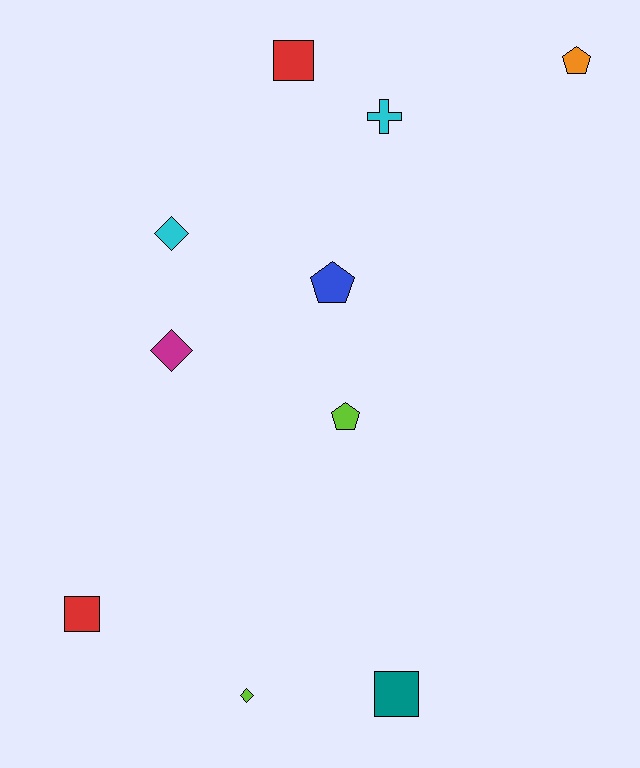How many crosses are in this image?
There is 1 cross.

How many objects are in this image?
There are 10 objects.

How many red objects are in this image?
There are 2 red objects.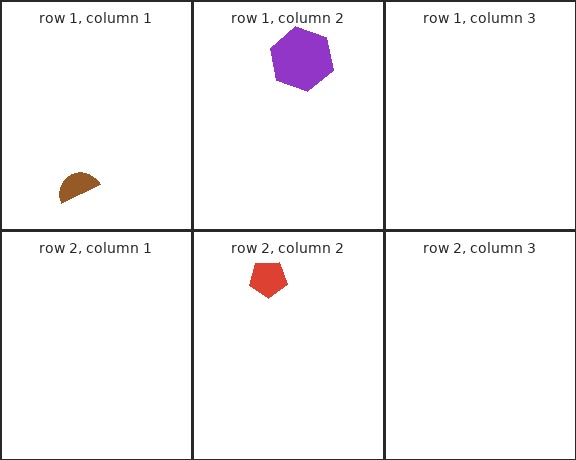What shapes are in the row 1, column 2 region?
The purple hexagon.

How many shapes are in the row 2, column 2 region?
1.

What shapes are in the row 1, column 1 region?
The brown semicircle.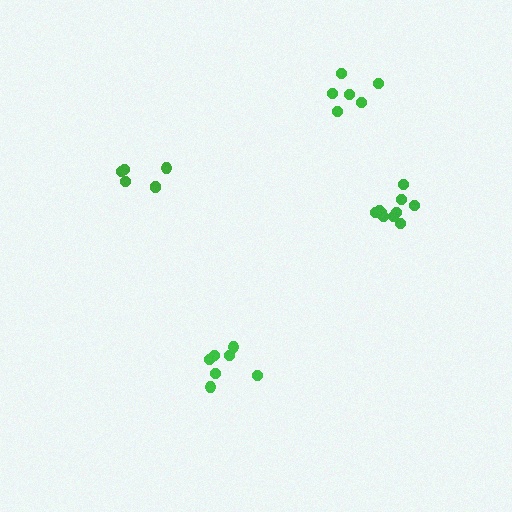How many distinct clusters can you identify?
There are 4 distinct clusters.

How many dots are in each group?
Group 1: 10 dots, Group 2: 6 dots, Group 3: 7 dots, Group 4: 6 dots (29 total).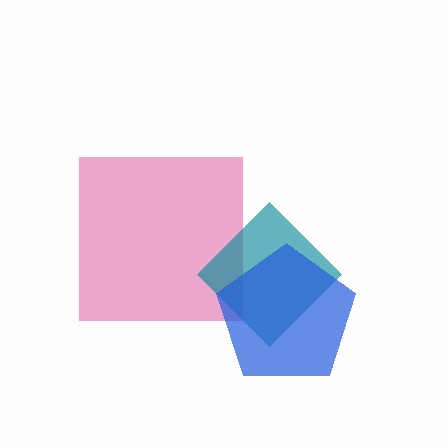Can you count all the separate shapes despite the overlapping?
Yes, there are 3 separate shapes.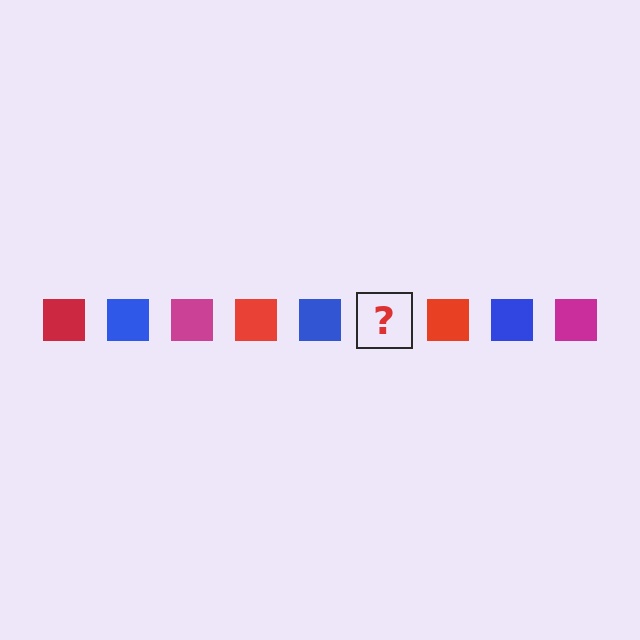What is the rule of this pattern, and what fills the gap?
The rule is that the pattern cycles through red, blue, magenta squares. The gap should be filled with a magenta square.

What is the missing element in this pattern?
The missing element is a magenta square.